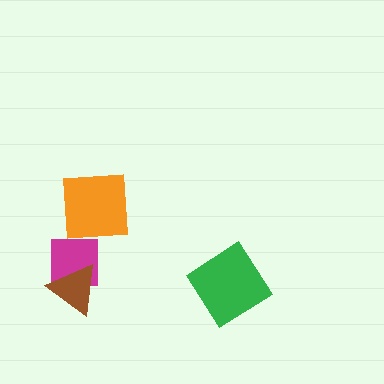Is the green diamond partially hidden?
No, no other shape covers it.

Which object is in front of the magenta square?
The brown triangle is in front of the magenta square.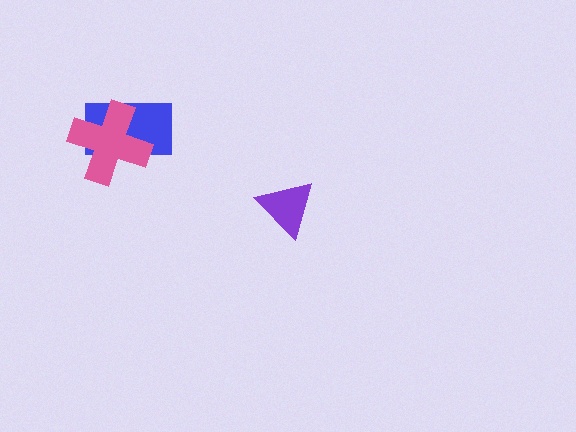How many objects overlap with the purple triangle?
0 objects overlap with the purple triangle.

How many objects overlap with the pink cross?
1 object overlaps with the pink cross.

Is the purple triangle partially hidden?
No, no other shape covers it.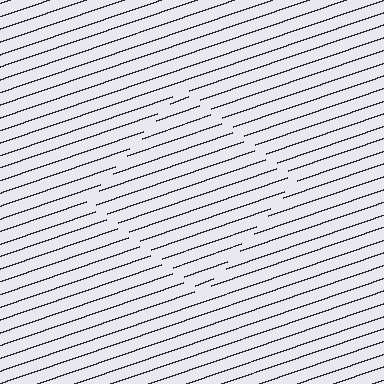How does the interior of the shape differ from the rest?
The interior of the shape contains the same grating, shifted by half a period — the contour is defined by the phase discontinuity where line-ends from the inner and outer gratings abut.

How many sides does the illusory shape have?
4 sides — the line-ends trace a square.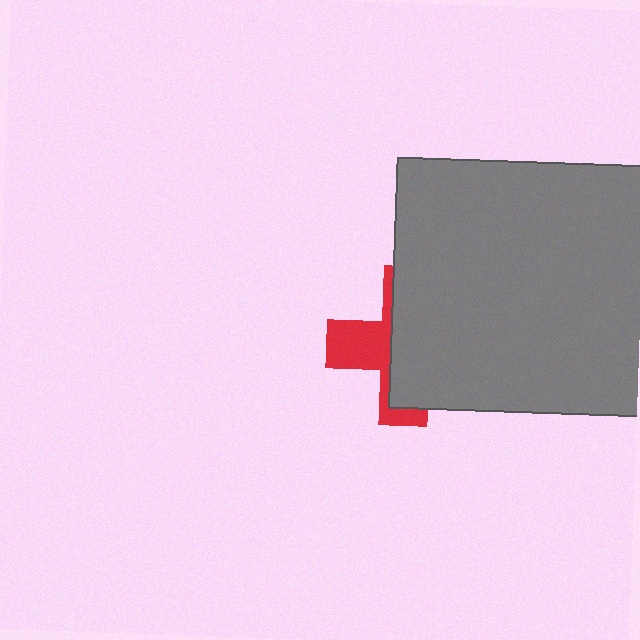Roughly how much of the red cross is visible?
A small part of it is visible (roughly 37%).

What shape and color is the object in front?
The object in front is a gray square.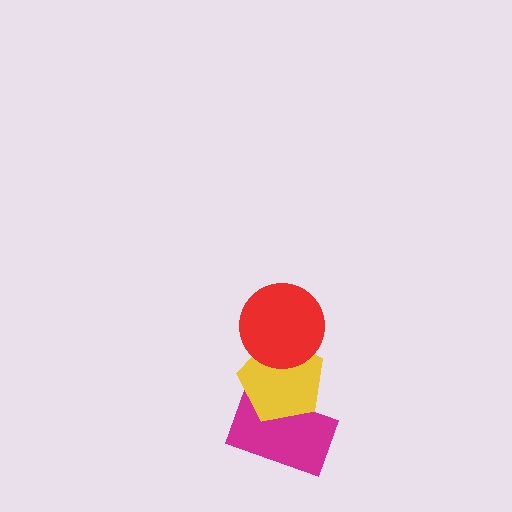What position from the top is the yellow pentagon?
The yellow pentagon is 2nd from the top.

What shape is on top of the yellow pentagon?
The red circle is on top of the yellow pentagon.